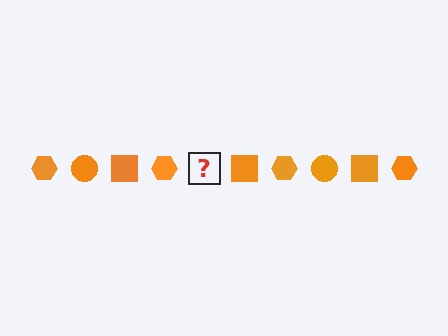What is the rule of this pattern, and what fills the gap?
The rule is that the pattern cycles through hexagon, circle, square shapes in orange. The gap should be filled with an orange circle.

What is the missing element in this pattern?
The missing element is an orange circle.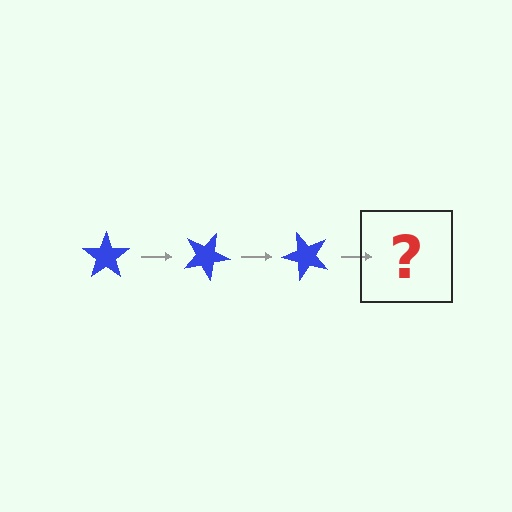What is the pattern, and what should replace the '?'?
The pattern is that the star rotates 25 degrees each step. The '?' should be a blue star rotated 75 degrees.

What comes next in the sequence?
The next element should be a blue star rotated 75 degrees.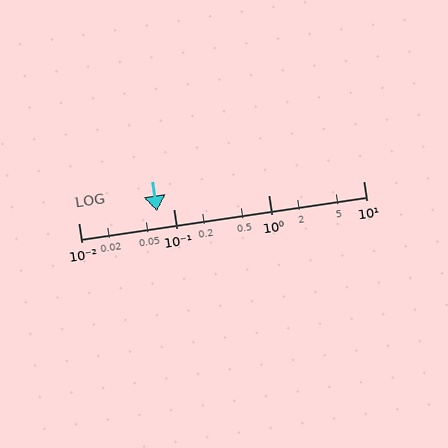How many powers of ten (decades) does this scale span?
The scale spans 3 decades, from 0.01 to 10.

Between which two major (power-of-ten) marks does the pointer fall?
The pointer is between 0.01 and 0.1.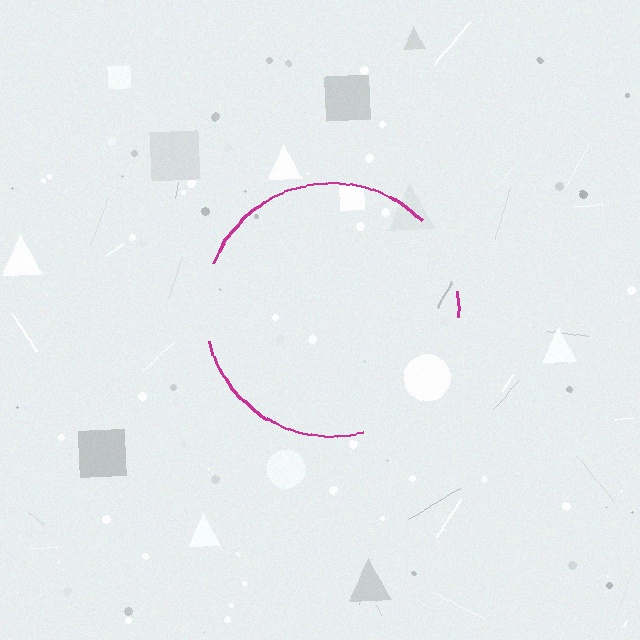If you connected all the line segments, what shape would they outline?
They would outline a circle.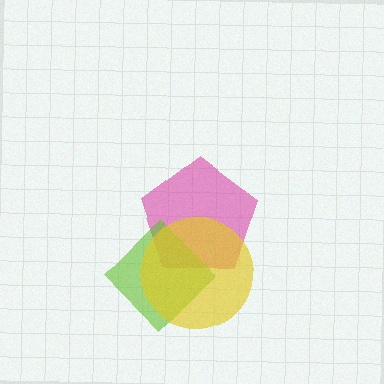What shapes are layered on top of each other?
The layered shapes are: a magenta pentagon, a lime diamond, a yellow circle.